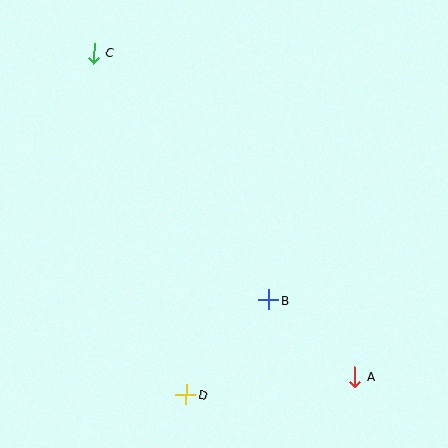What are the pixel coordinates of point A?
Point A is at (355, 377).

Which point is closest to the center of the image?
Point B at (269, 300) is closest to the center.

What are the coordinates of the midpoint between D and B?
The midpoint between D and B is at (227, 347).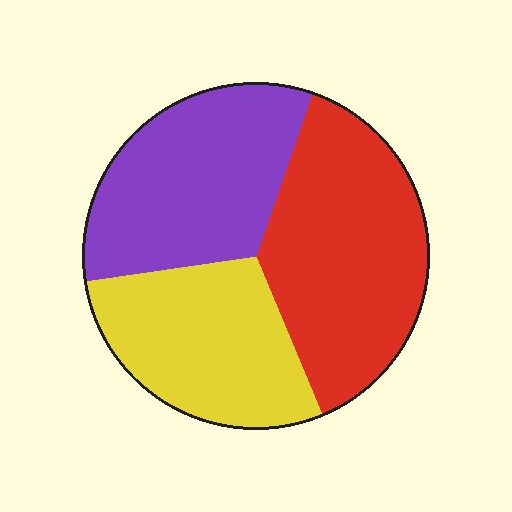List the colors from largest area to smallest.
From largest to smallest: red, purple, yellow.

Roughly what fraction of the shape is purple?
Purple takes up about one third (1/3) of the shape.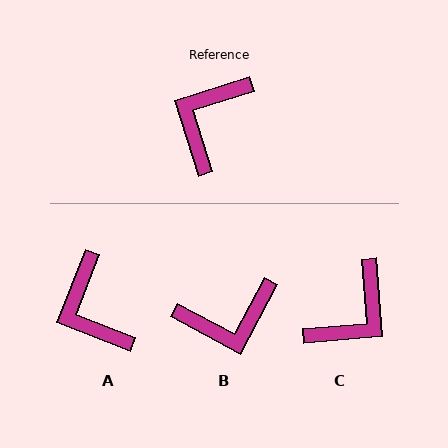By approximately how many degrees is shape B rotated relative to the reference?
Approximately 134 degrees counter-clockwise.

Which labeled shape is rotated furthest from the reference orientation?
C, about 167 degrees away.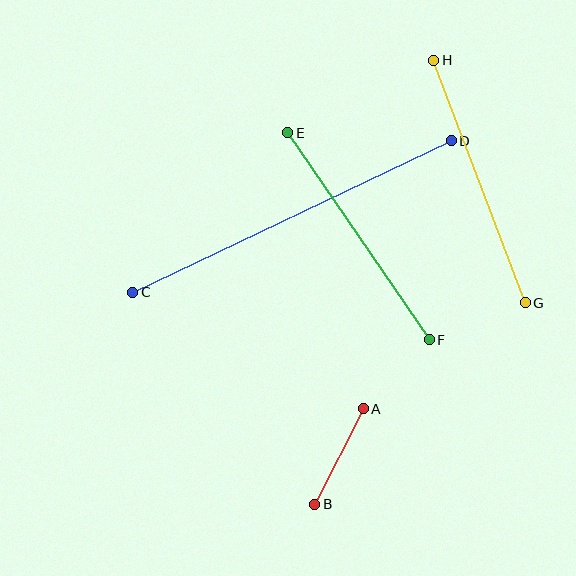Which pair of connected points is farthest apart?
Points C and D are farthest apart.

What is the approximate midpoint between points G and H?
The midpoint is at approximately (479, 182) pixels.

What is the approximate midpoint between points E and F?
The midpoint is at approximately (359, 236) pixels.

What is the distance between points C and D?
The distance is approximately 353 pixels.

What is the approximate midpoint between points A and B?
The midpoint is at approximately (339, 457) pixels.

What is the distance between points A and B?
The distance is approximately 107 pixels.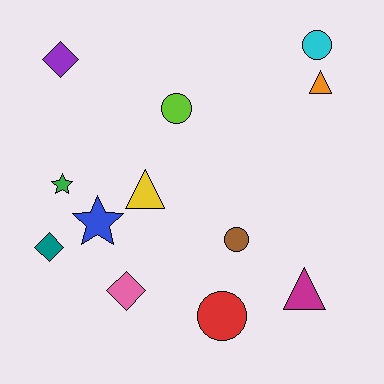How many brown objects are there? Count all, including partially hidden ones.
There is 1 brown object.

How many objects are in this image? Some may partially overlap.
There are 12 objects.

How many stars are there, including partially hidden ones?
There are 2 stars.